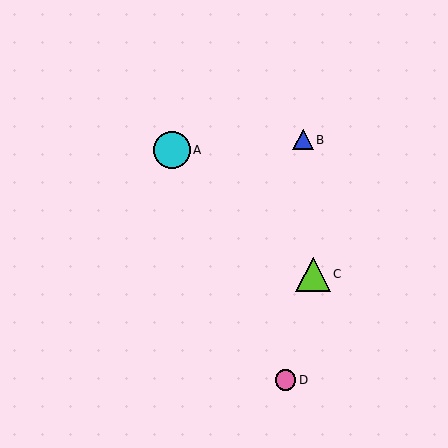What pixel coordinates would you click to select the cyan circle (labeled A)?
Click at (172, 150) to select the cyan circle A.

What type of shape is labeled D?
Shape D is a pink circle.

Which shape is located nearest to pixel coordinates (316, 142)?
The blue triangle (labeled B) at (303, 140) is nearest to that location.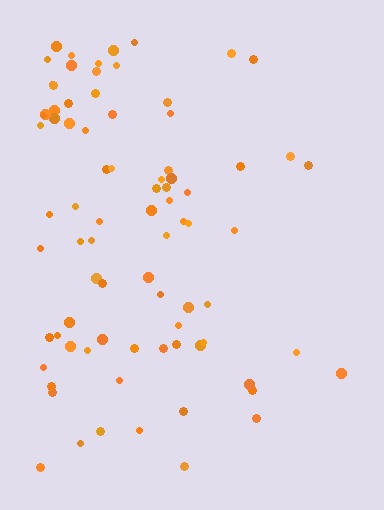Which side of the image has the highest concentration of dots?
The left.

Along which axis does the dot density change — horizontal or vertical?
Horizontal.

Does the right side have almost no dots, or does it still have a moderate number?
Still a moderate number, just noticeably fewer than the left.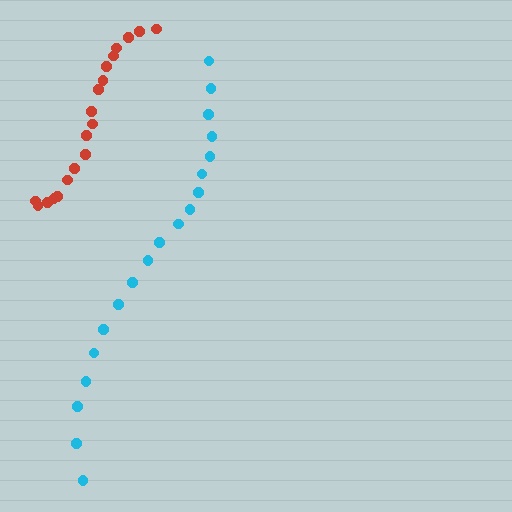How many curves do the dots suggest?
There are 2 distinct paths.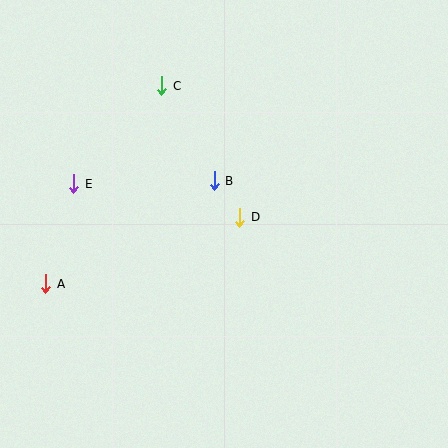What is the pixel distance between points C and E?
The distance between C and E is 132 pixels.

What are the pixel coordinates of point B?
Point B is at (214, 181).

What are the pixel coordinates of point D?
Point D is at (240, 217).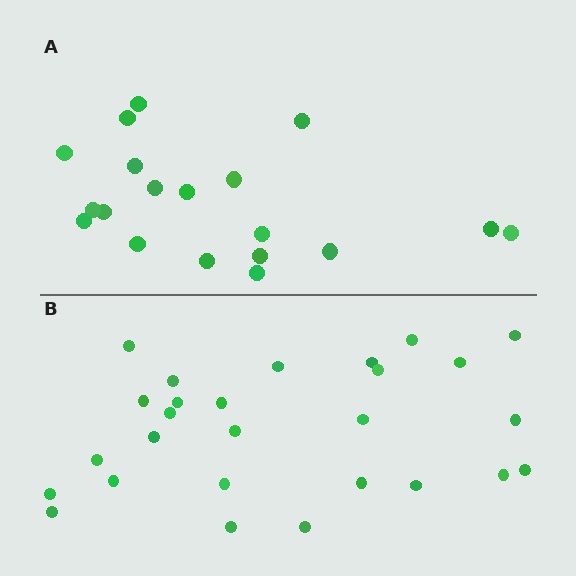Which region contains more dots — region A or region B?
Region B (the bottom region) has more dots.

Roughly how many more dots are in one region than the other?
Region B has roughly 8 or so more dots than region A.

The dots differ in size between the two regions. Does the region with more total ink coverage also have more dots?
No. Region A has more total ink coverage because its dots are larger, but region B actually contains more individual dots. Total area can be misleading — the number of items is what matters here.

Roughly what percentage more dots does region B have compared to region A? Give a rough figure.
About 40% more.